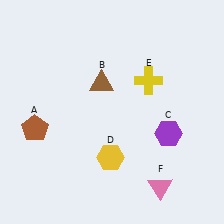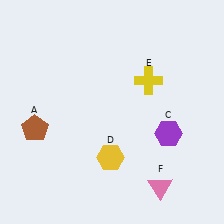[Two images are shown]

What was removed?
The brown triangle (B) was removed in Image 2.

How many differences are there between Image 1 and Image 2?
There is 1 difference between the two images.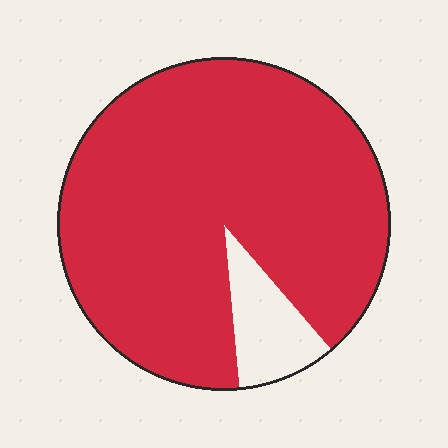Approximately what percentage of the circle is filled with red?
Approximately 90%.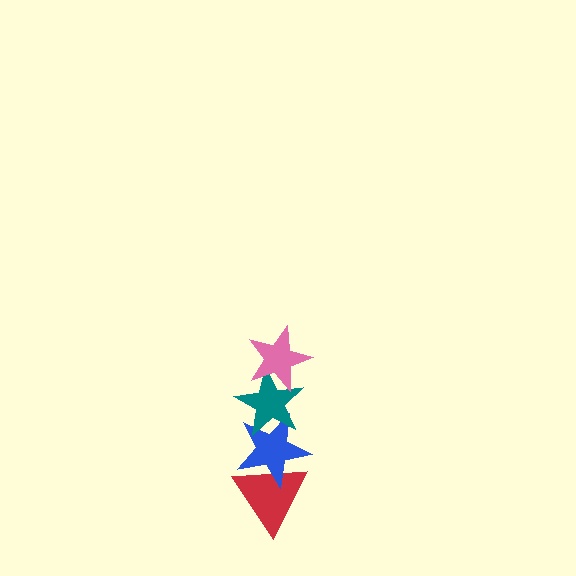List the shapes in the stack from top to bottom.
From top to bottom: the pink star, the teal star, the blue star, the red triangle.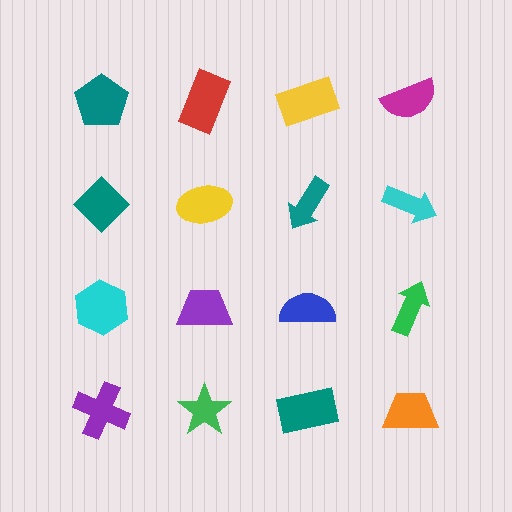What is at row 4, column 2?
A green star.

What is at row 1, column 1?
A teal pentagon.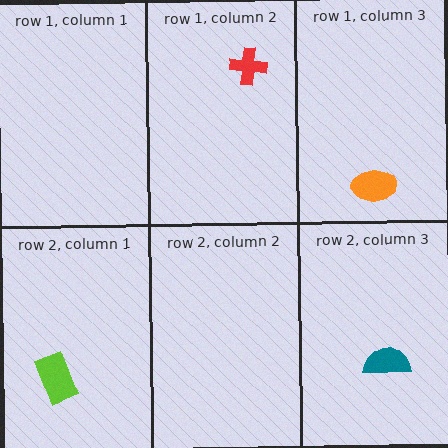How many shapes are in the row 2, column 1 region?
1.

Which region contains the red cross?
The row 1, column 2 region.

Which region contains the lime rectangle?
The row 2, column 1 region.